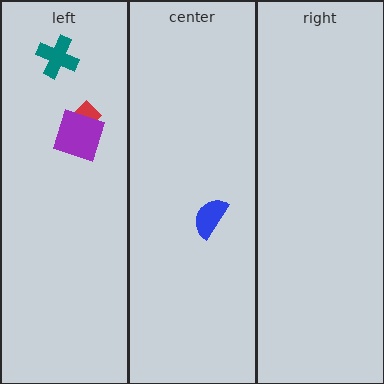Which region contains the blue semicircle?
The center region.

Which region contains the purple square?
The left region.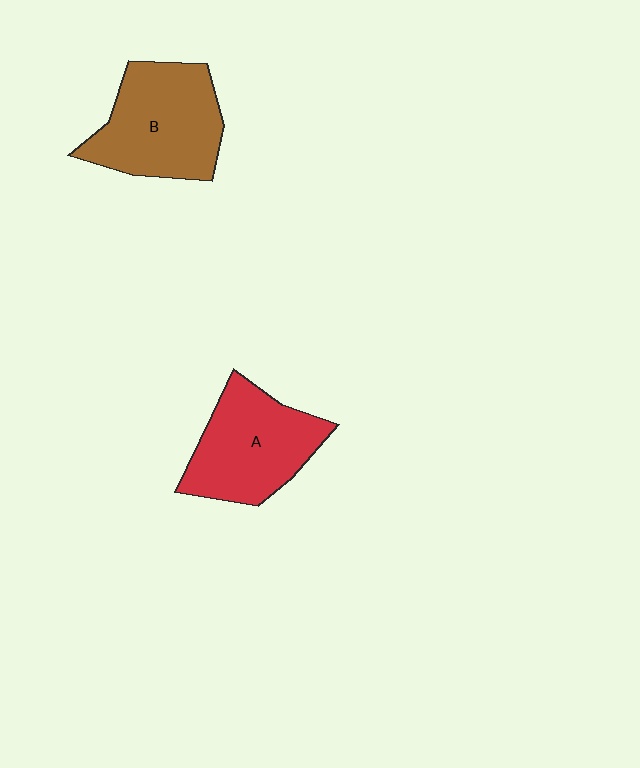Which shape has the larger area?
Shape B (brown).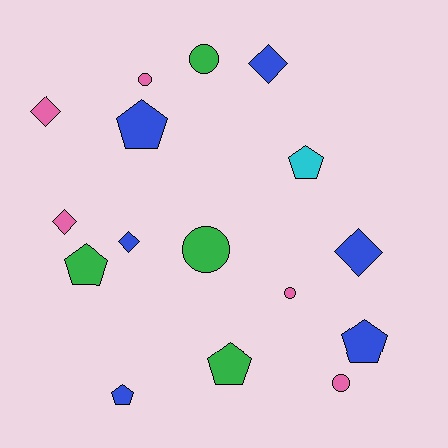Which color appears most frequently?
Blue, with 6 objects.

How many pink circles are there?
There are 3 pink circles.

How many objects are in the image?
There are 16 objects.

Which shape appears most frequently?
Pentagon, with 6 objects.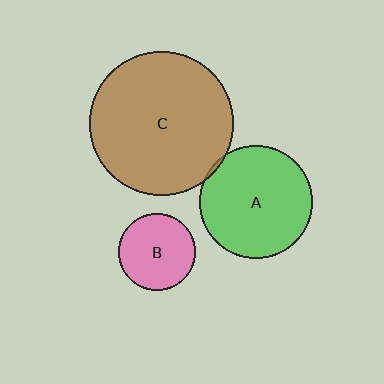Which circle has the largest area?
Circle C (brown).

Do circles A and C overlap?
Yes.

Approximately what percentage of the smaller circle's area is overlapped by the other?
Approximately 5%.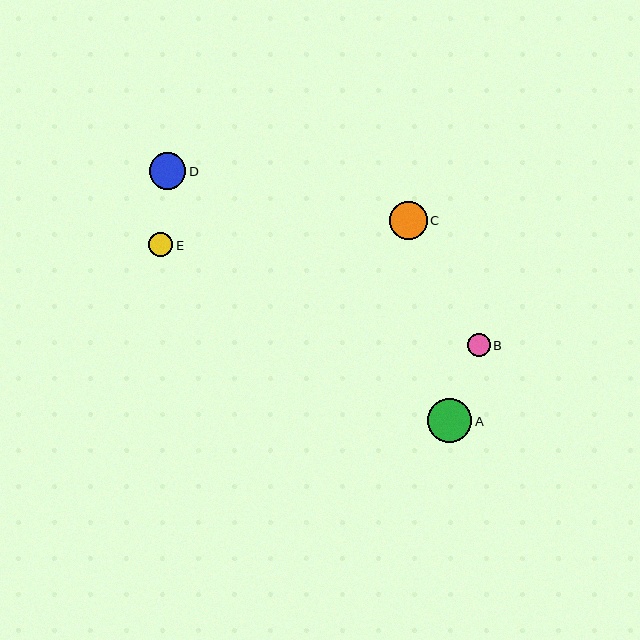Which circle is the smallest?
Circle B is the smallest with a size of approximately 23 pixels.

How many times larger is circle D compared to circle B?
Circle D is approximately 1.6 times the size of circle B.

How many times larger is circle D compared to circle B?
Circle D is approximately 1.6 times the size of circle B.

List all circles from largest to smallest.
From largest to smallest: A, C, D, E, B.